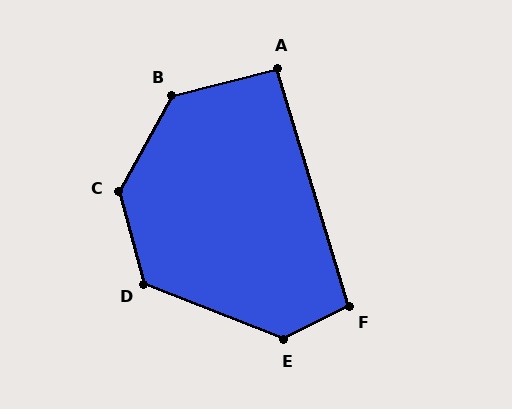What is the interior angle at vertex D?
Approximately 127 degrees (obtuse).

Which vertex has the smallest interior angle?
A, at approximately 92 degrees.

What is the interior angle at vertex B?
Approximately 133 degrees (obtuse).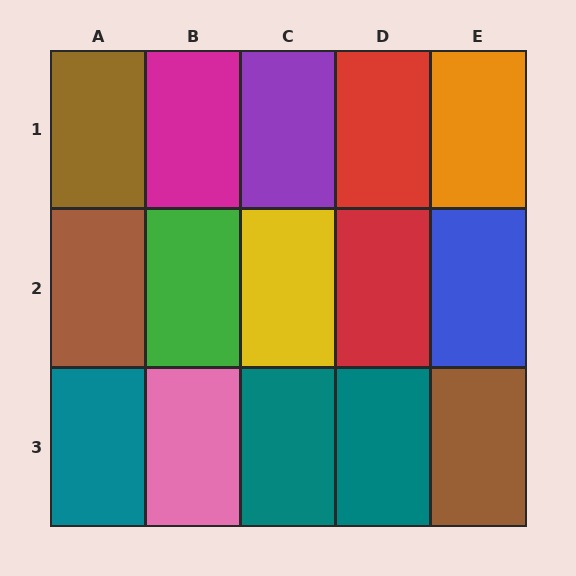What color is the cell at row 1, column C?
Purple.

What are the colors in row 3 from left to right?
Teal, pink, teal, teal, brown.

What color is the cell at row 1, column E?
Orange.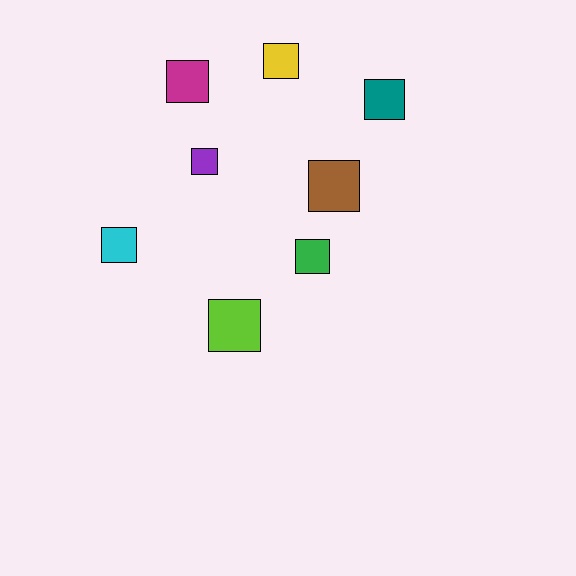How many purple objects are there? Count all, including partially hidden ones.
There is 1 purple object.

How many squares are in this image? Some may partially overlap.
There are 8 squares.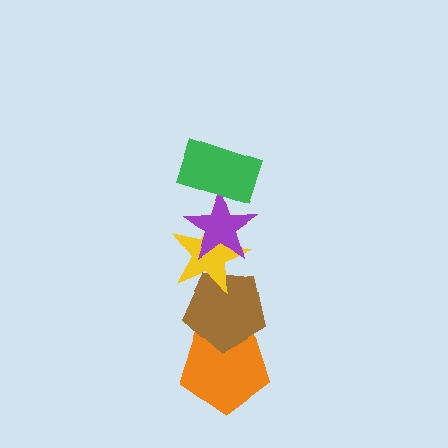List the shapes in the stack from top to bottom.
From top to bottom: the green rectangle, the purple star, the yellow star, the brown pentagon, the orange pentagon.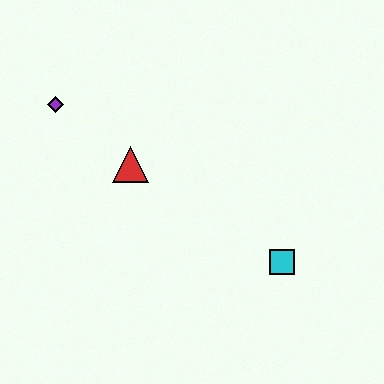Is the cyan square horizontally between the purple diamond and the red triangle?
No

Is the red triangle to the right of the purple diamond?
Yes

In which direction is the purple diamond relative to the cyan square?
The purple diamond is to the left of the cyan square.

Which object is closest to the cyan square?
The red triangle is closest to the cyan square.